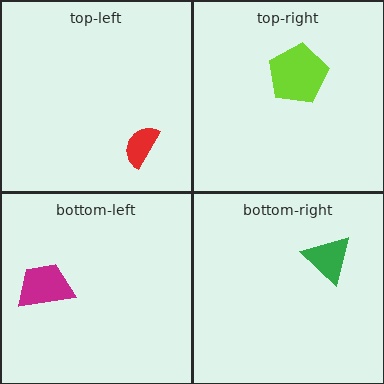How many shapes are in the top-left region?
1.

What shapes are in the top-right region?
The lime pentagon.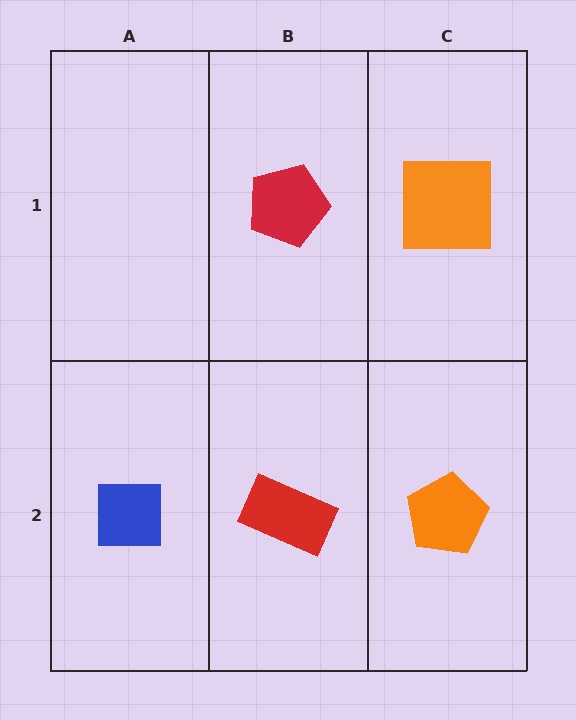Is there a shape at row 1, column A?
No, that cell is empty.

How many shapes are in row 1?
2 shapes.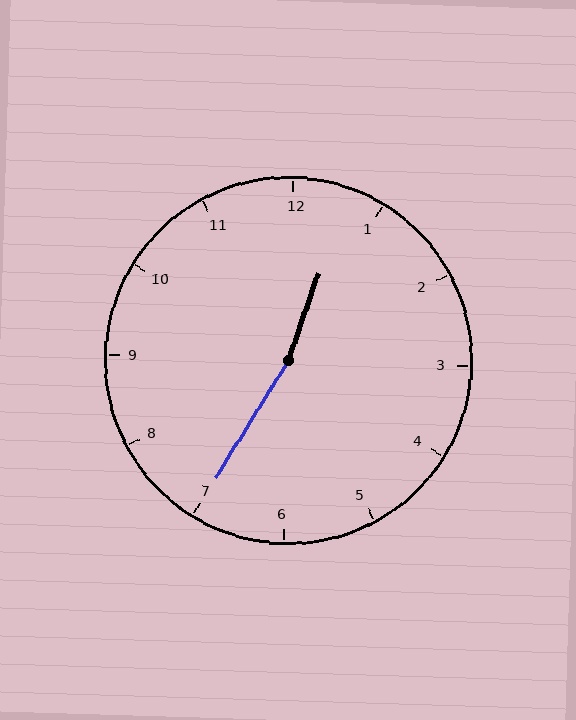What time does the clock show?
12:35.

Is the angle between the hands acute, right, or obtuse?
It is obtuse.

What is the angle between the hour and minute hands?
Approximately 168 degrees.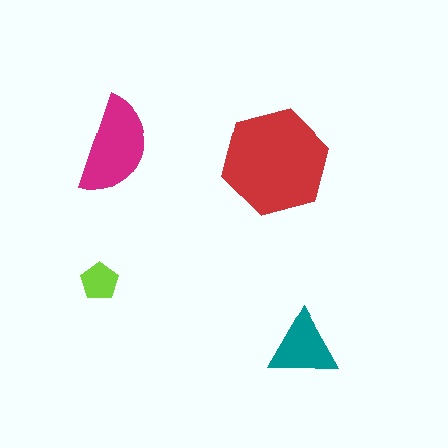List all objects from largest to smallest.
The red hexagon, the magenta semicircle, the teal triangle, the lime pentagon.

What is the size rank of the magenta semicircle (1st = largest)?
2nd.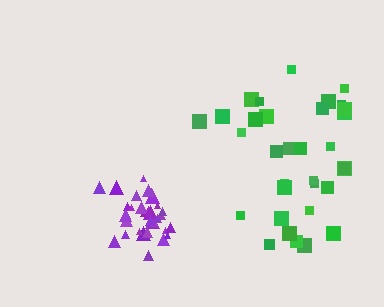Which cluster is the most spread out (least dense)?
Green.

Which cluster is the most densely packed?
Purple.